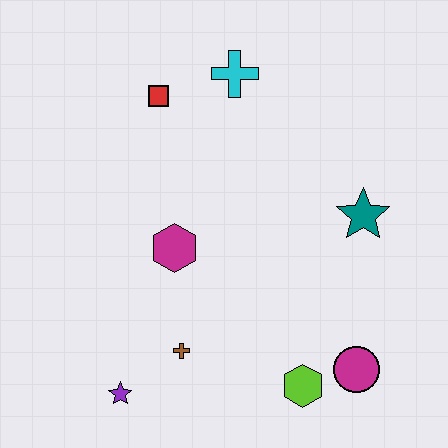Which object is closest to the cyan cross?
The red square is closest to the cyan cross.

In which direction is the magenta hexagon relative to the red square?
The magenta hexagon is below the red square.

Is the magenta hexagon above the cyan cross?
No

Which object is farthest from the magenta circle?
The red square is farthest from the magenta circle.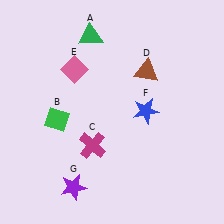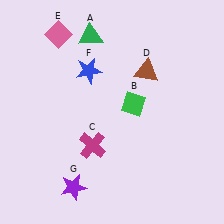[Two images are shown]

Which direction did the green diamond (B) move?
The green diamond (B) moved right.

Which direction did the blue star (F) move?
The blue star (F) moved left.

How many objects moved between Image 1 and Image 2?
3 objects moved between the two images.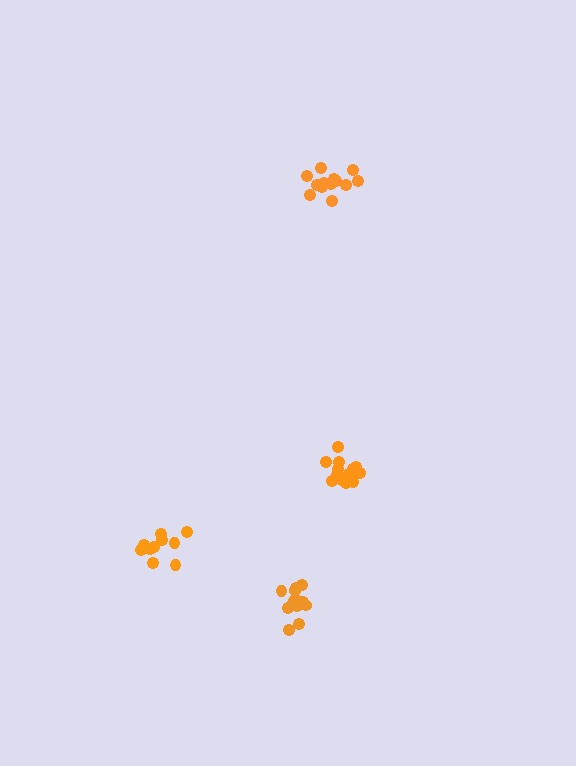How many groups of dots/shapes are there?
There are 4 groups.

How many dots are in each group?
Group 1: 13 dots, Group 2: 10 dots, Group 3: 13 dots, Group 4: 16 dots (52 total).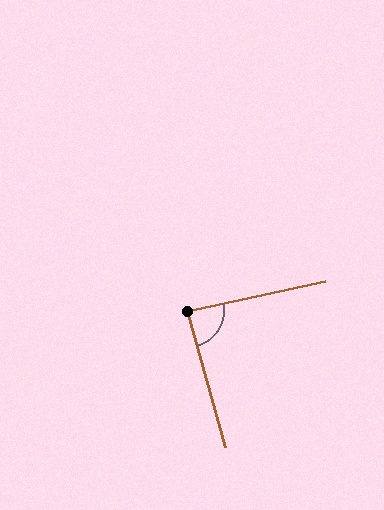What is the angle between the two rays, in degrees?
Approximately 87 degrees.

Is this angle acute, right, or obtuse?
It is approximately a right angle.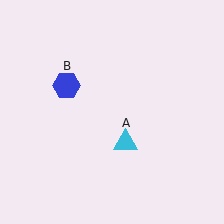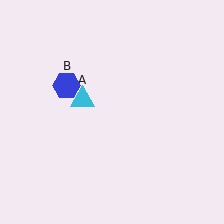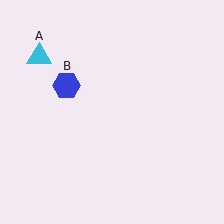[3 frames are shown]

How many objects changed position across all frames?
1 object changed position: cyan triangle (object A).